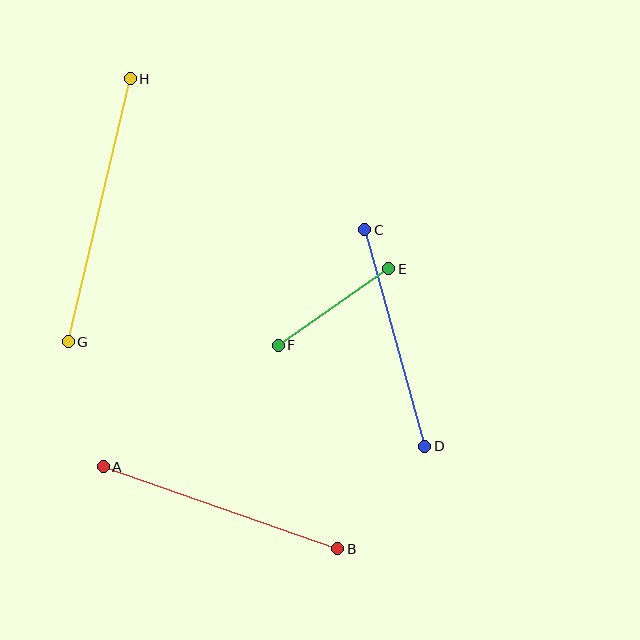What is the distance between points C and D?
The distance is approximately 225 pixels.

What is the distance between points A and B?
The distance is approximately 248 pixels.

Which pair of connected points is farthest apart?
Points G and H are farthest apart.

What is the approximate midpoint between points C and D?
The midpoint is at approximately (395, 338) pixels.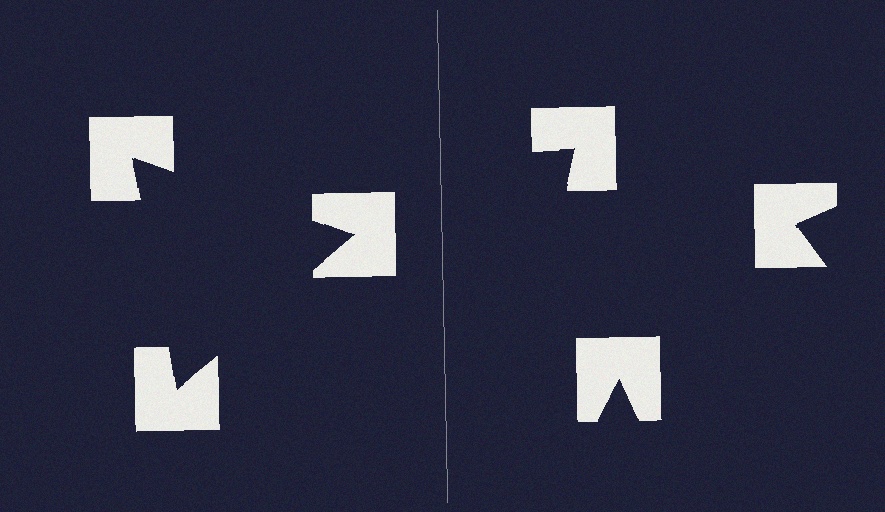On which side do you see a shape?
An illusory triangle appears on the left side. On the right side the wedge cuts are rotated, so no coherent shape forms.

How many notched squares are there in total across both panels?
6 — 3 on each side.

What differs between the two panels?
The notched squares are positioned identically on both sides; only the wedge orientations differ. On the left they align to a triangle; on the right they are misaligned.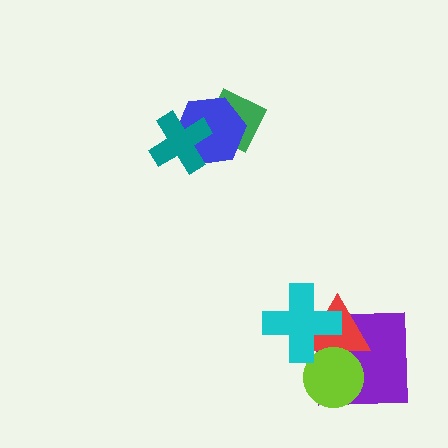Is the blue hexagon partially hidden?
Yes, it is partially covered by another shape.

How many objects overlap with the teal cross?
2 objects overlap with the teal cross.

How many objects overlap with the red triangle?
3 objects overlap with the red triangle.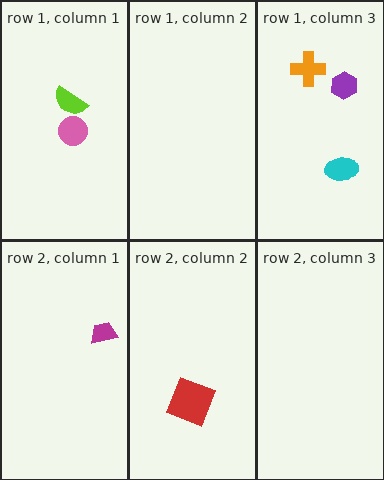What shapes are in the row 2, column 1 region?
The magenta trapezoid.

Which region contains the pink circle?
The row 1, column 1 region.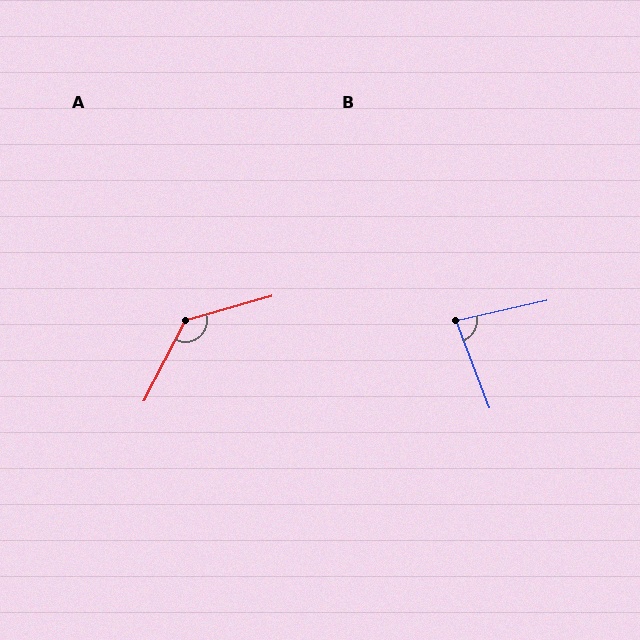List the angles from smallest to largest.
B (82°), A (133°).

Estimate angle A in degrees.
Approximately 133 degrees.